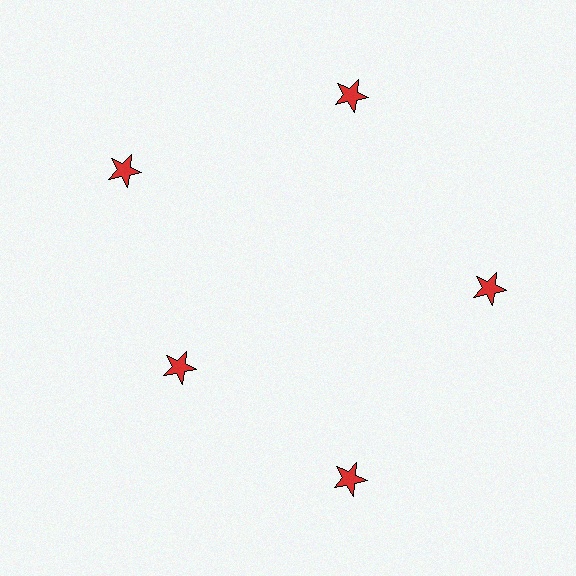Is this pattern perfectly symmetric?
No. The 5 red stars are arranged in a ring, but one element near the 8 o'clock position is pulled inward toward the center, breaking the 5-fold rotational symmetry.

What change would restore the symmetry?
The symmetry would be restored by moving it outward, back onto the ring so that all 5 stars sit at equal angles and equal distance from the center.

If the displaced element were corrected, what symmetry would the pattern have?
It would have 5-fold rotational symmetry — the pattern would map onto itself every 72 degrees.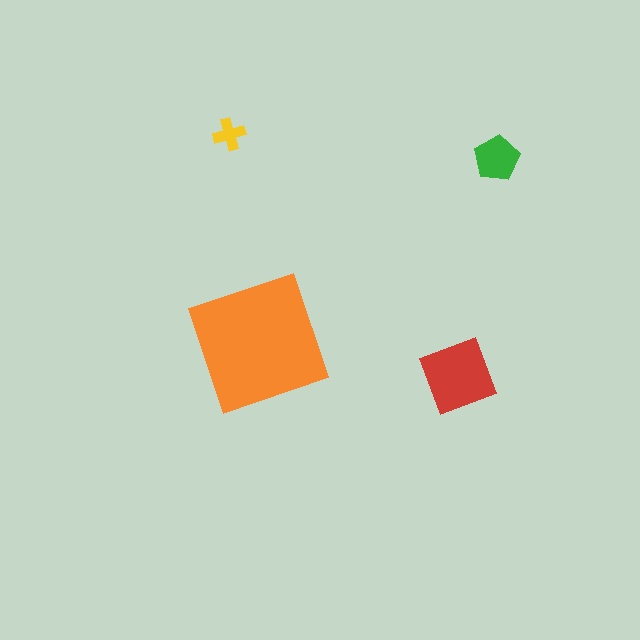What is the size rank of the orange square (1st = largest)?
1st.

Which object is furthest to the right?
The green pentagon is rightmost.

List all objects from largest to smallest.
The orange square, the red diamond, the green pentagon, the yellow cross.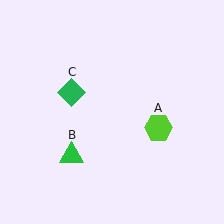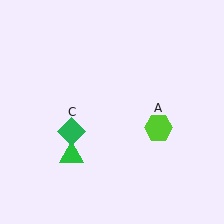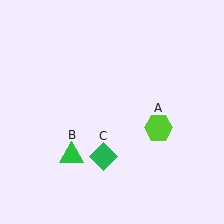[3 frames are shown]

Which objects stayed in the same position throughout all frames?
Lime hexagon (object A) and green triangle (object B) remained stationary.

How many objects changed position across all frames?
1 object changed position: green diamond (object C).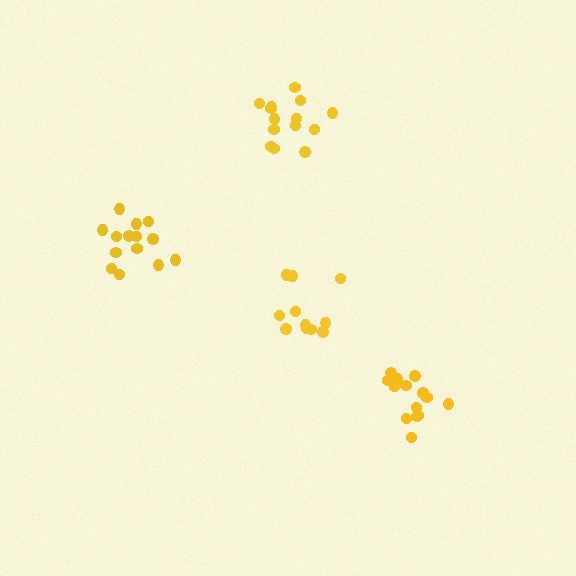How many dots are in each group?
Group 1: 14 dots, Group 2: 14 dots, Group 3: 11 dots, Group 4: 14 dots (53 total).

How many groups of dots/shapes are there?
There are 4 groups.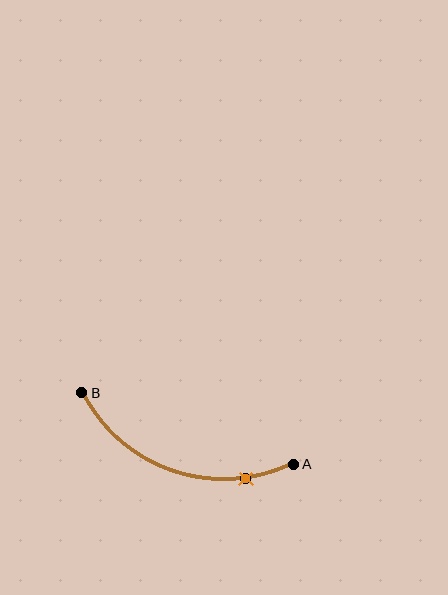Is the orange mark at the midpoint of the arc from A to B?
No. The orange mark lies on the arc but is closer to endpoint A. The arc midpoint would be at the point on the curve equidistant along the arc from both A and B.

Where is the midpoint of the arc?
The arc midpoint is the point on the curve farthest from the straight line joining A and B. It sits below that line.